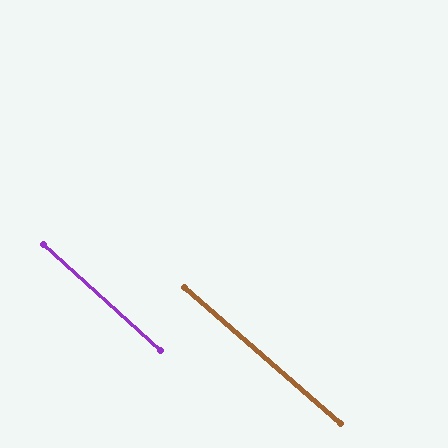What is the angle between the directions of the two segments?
Approximately 1 degree.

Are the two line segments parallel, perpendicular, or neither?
Parallel — their directions differ by only 1.2°.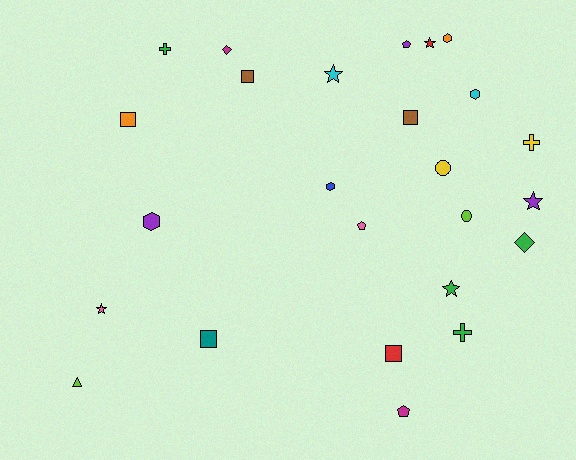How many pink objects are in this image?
There are 2 pink objects.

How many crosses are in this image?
There are 3 crosses.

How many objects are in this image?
There are 25 objects.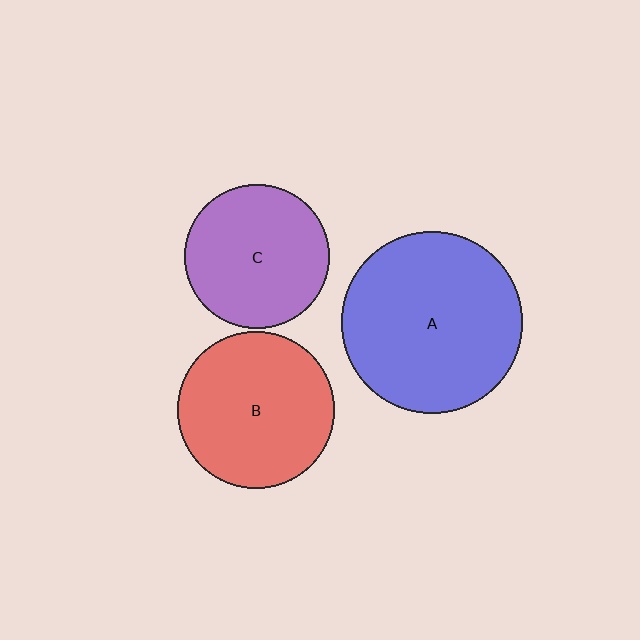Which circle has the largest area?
Circle A (blue).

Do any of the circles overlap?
No, none of the circles overlap.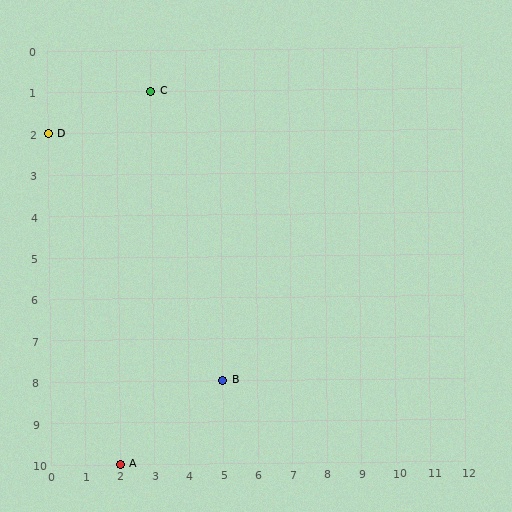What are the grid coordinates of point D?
Point D is at grid coordinates (0, 2).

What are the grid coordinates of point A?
Point A is at grid coordinates (2, 10).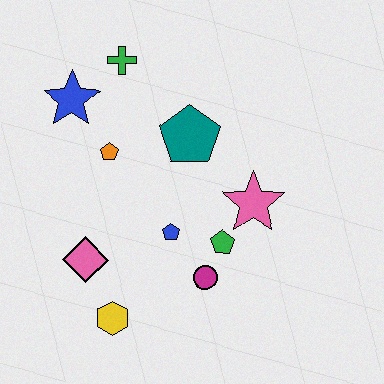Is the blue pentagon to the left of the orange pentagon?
No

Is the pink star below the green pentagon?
No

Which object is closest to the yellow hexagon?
The pink diamond is closest to the yellow hexagon.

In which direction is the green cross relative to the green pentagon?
The green cross is above the green pentagon.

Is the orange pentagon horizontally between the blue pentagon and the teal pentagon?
No